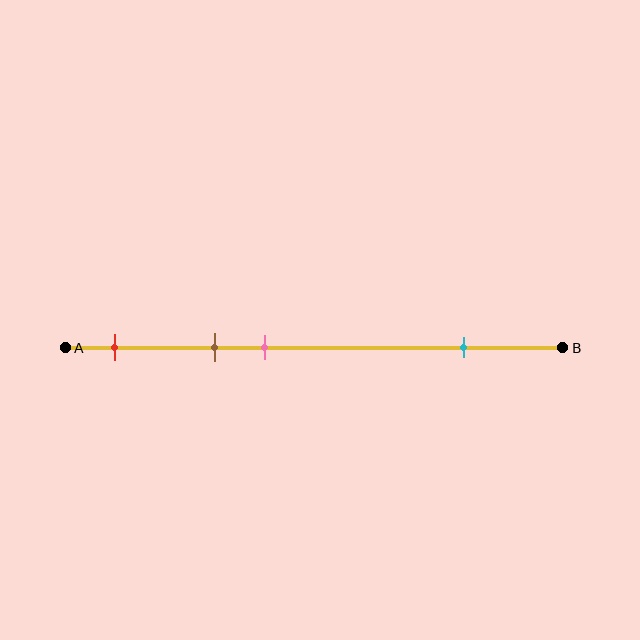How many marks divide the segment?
There are 4 marks dividing the segment.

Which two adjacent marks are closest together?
The brown and pink marks are the closest adjacent pair.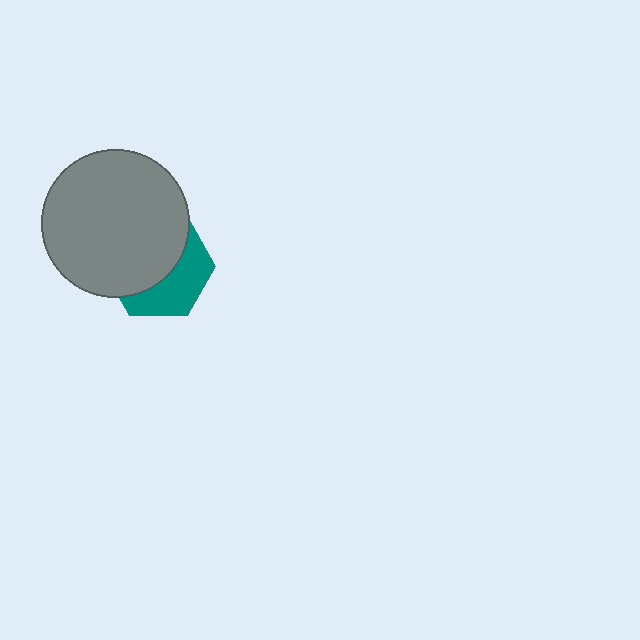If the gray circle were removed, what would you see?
You would see the complete teal hexagon.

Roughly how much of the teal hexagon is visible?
A small part of it is visible (roughly 41%).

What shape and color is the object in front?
The object in front is a gray circle.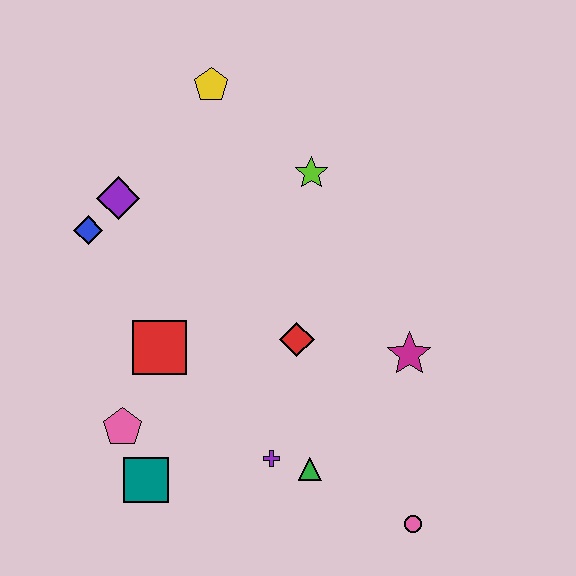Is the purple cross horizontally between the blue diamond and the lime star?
Yes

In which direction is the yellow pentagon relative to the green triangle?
The yellow pentagon is above the green triangle.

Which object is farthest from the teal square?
The yellow pentagon is farthest from the teal square.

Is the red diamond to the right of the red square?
Yes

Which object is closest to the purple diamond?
The blue diamond is closest to the purple diamond.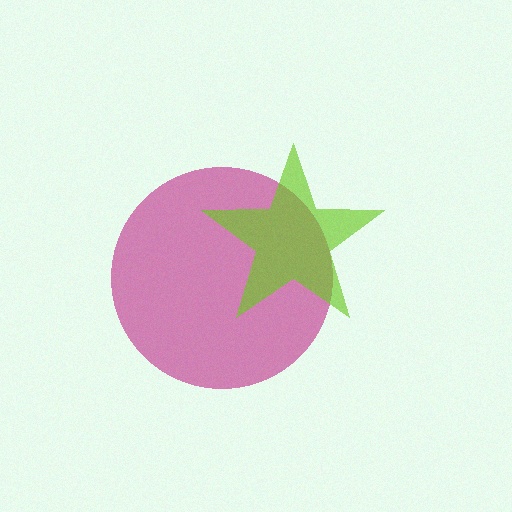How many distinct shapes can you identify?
There are 2 distinct shapes: a magenta circle, a lime star.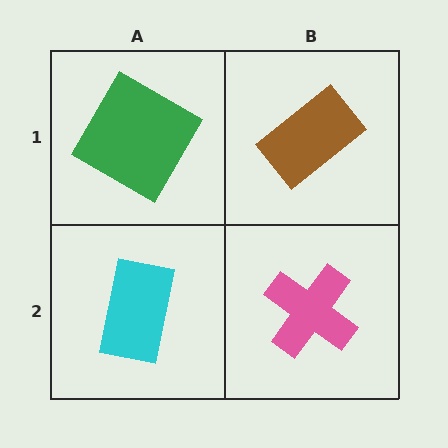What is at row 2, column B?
A pink cross.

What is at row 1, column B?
A brown rectangle.